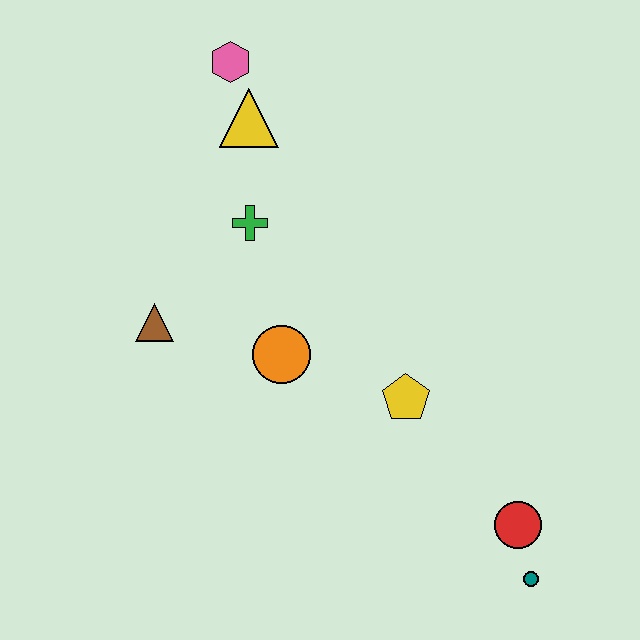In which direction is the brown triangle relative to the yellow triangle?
The brown triangle is below the yellow triangle.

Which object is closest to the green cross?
The yellow triangle is closest to the green cross.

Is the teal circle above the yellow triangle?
No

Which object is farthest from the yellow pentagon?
The pink hexagon is farthest from the yellow pentagon.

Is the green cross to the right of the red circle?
No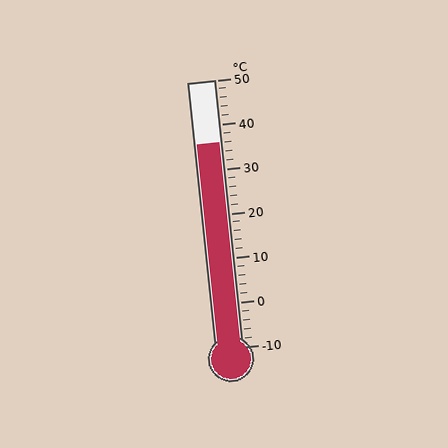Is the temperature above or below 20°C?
The temperature is above 20°C.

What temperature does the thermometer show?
The thermometer shows approximately 36°C.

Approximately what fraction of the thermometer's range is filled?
The thermometer is filled to approximately 75% of its range.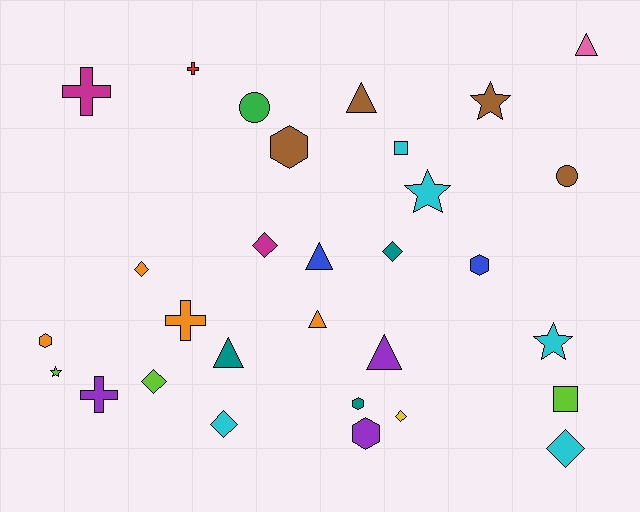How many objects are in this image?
There are 30 objects.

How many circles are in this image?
There are 2 circles.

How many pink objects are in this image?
There is 1 pink object.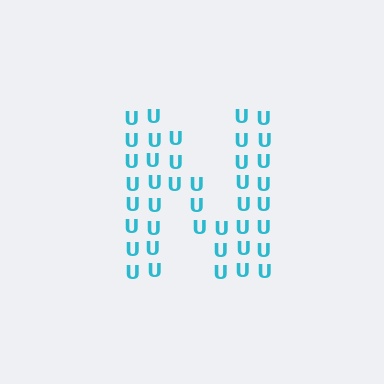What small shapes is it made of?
It is made of small letter U's.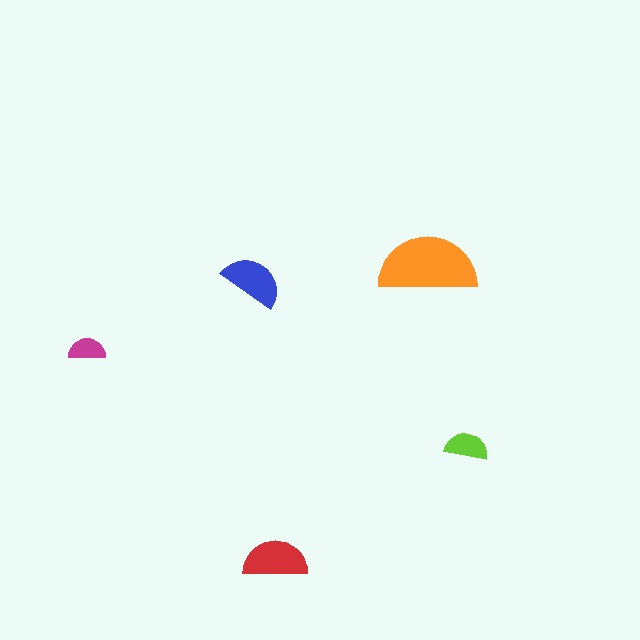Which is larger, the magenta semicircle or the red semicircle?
The red one.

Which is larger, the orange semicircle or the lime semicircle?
The orange one.